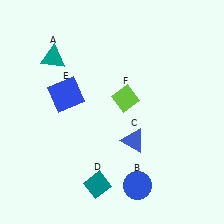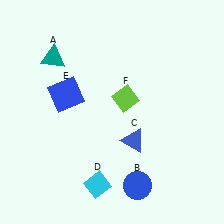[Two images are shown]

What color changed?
The diamond (D) changed from teal in Image 1 to cyan in Image 2.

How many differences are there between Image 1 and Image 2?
There is 1 difference between the two images.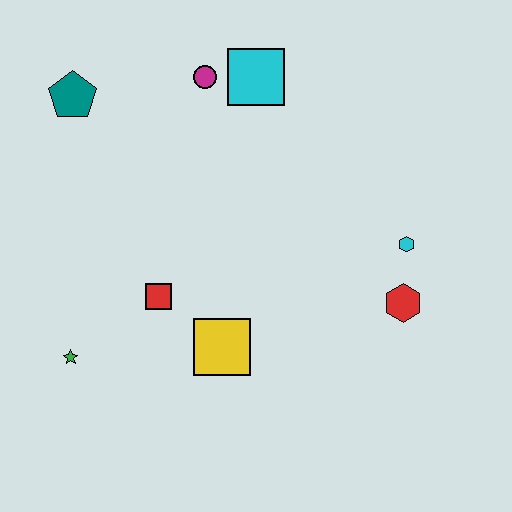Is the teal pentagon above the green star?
Yes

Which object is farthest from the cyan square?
The green star is farthest from the cyan square.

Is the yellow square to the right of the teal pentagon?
Yes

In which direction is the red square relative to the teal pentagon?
The red square is below the teal pentagon.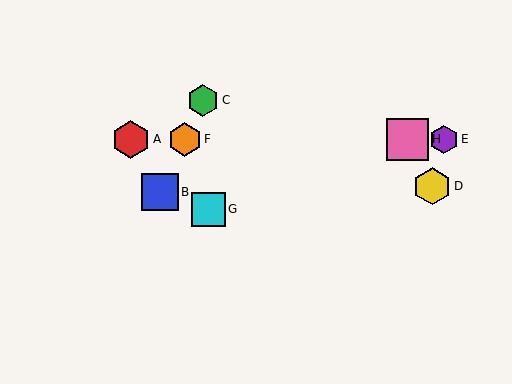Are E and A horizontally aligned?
Yes, both are at y≈140.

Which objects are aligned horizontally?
Objects A, E, F, H are aligned horizontally.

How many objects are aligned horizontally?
4 objects (A, E, F, H) are aligned horizontally.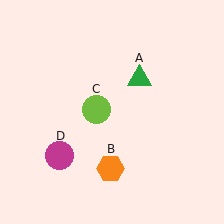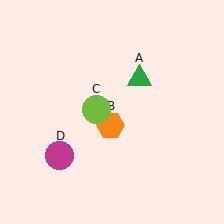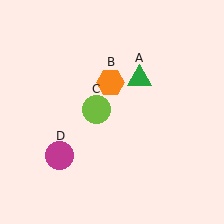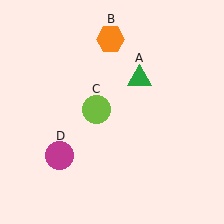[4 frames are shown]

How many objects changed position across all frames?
1 object changed position: orange hexagon (object B).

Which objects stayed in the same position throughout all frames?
Green triangle (object A) and lime circle (object C) and magenta circle (object D) remained stationary.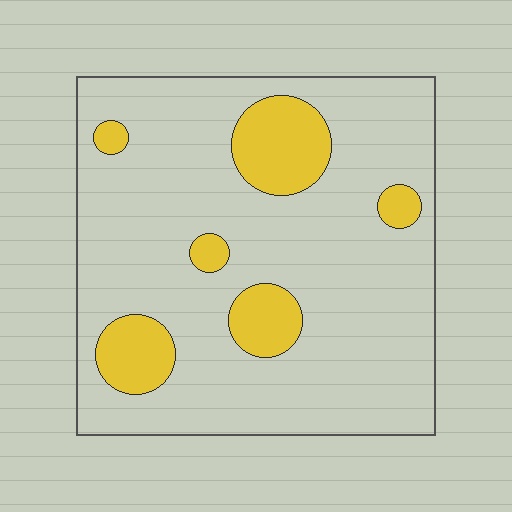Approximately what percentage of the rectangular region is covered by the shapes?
Approximately 15%.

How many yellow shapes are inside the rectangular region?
6.